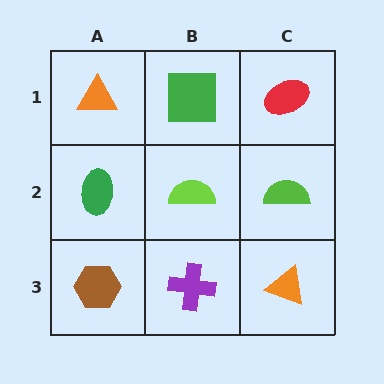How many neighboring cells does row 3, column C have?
2.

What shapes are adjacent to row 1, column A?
A green ellipse (row 2, column A), a green square (row 1, column B).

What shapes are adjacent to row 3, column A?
A green ellipse (row 2, column A), a purple cross (row 3, column B).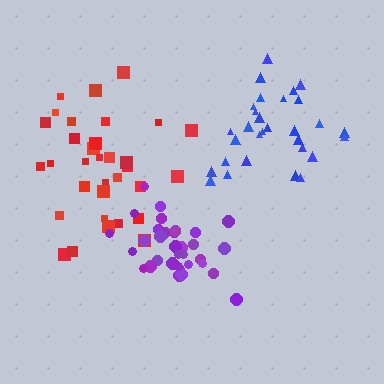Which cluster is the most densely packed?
Purple.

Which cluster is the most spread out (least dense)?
Red.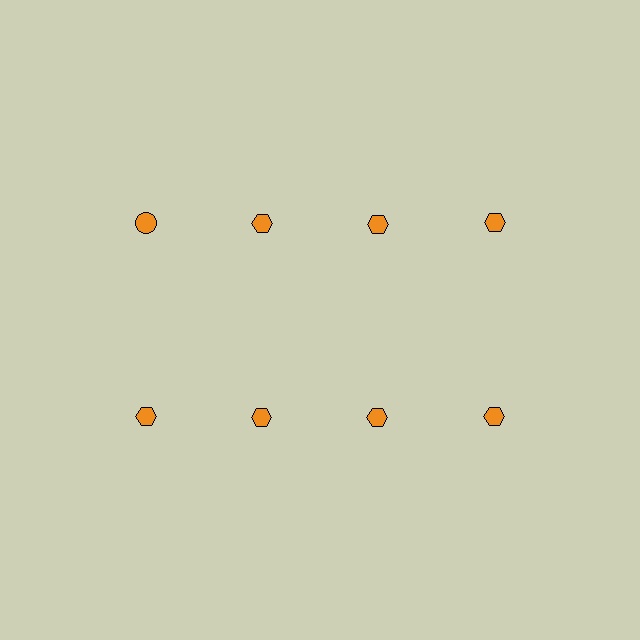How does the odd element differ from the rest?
It has a different shape: circle instead of hexagon.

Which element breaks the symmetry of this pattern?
The orange circle in the top row, leftmost column breaks the symmetry. All other shapes are orange hexagons.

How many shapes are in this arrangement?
There are 8 shapes arranged in a grid pattern.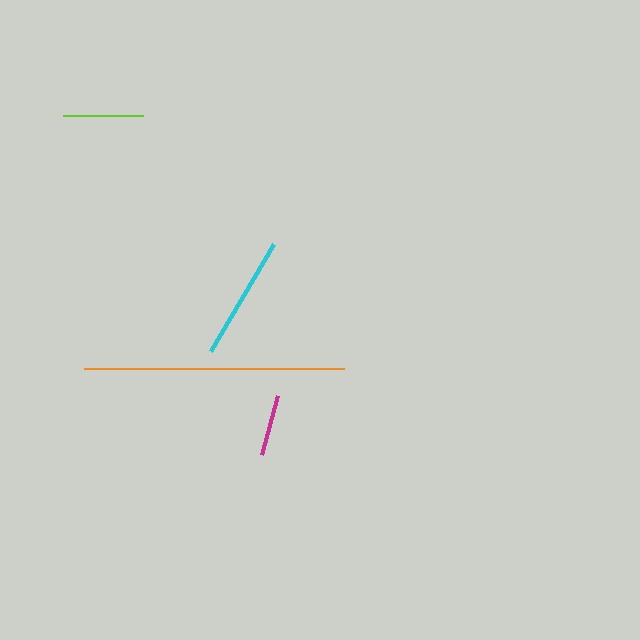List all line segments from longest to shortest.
From longest to shortest: orange, cyan, lime, magenta.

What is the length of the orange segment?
The orange segment is approximately 260 pixels long.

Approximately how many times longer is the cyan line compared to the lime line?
The cyan line is approximately 1.6 times the length of the lime line.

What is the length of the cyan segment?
The cyan segment is approximately 124 pixels long.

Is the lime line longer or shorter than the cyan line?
The cyan line is longer than the lime line.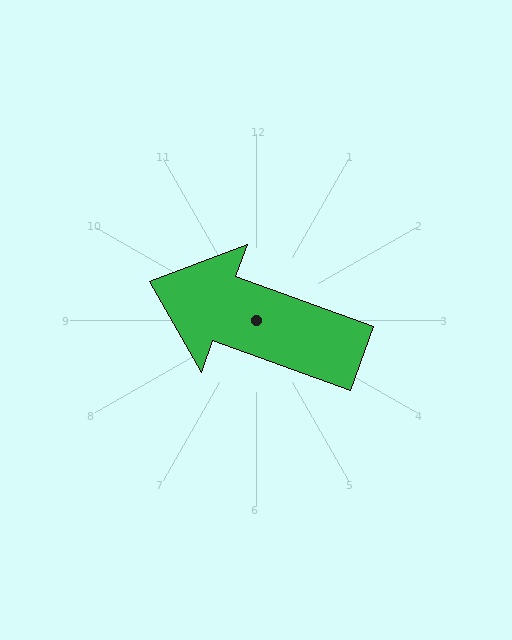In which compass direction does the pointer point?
West.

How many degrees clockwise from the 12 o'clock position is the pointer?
Approximately 290 degrees.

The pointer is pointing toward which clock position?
Roughly 10 o'clock.